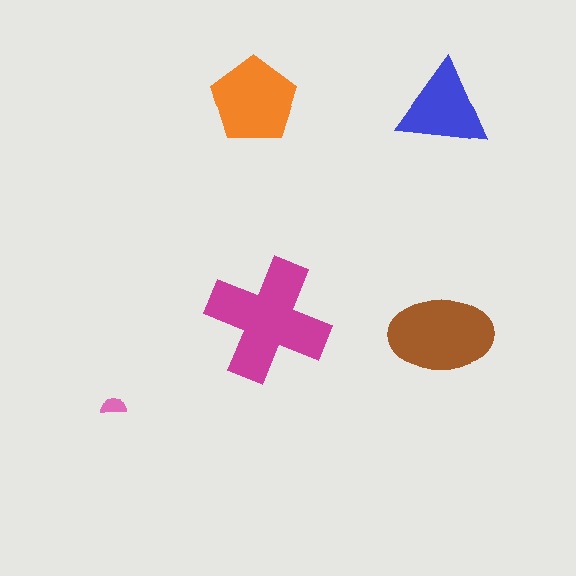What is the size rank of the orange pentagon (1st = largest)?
3rd.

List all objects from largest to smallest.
The magenta cross, the brown ellipse, the orange pentagon, the blue triangle, the pink semicircle.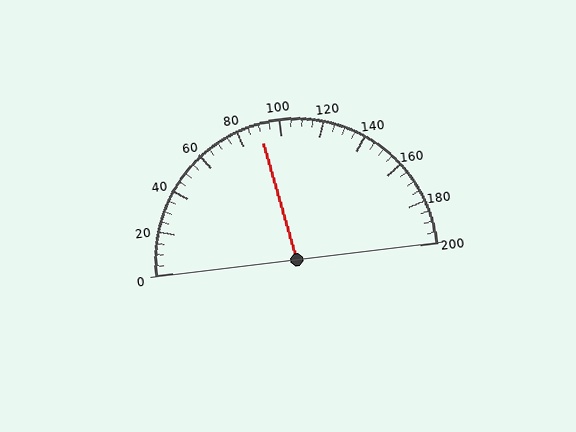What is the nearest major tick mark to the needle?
The nearest major tick mark is 80.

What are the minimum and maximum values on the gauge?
The gauge ranges from 0 to 200.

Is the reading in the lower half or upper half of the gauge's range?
The reading is in the lower half of the range (0 to 200).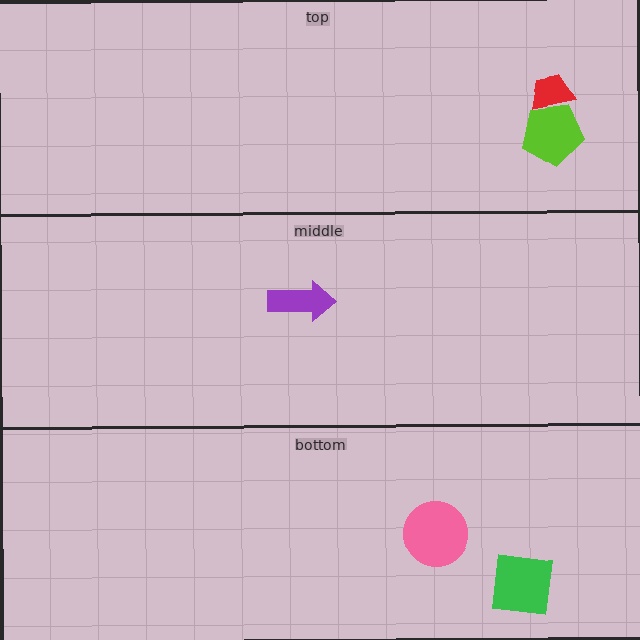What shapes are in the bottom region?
The pink circle, the green square.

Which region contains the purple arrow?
The middle region.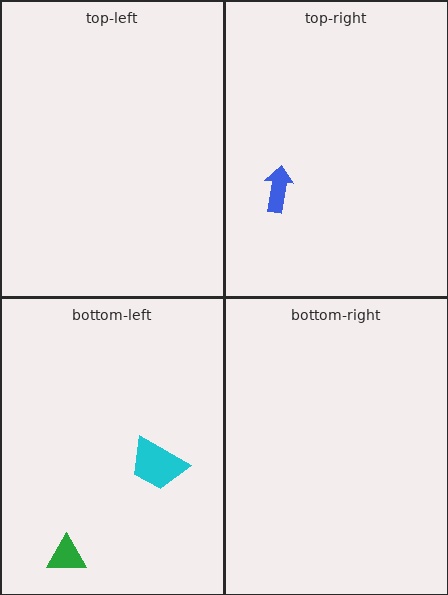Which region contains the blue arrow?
The top-right region.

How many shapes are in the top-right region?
1.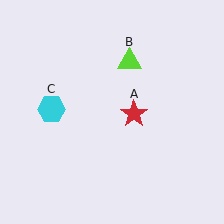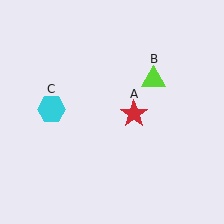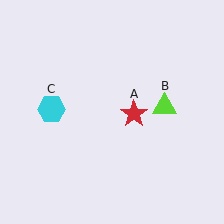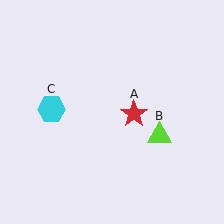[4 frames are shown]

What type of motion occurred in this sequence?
The lime triangle (object B) rotated clockwise around the center of the scene.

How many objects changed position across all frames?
1 object changed position: lime triangle (object B).